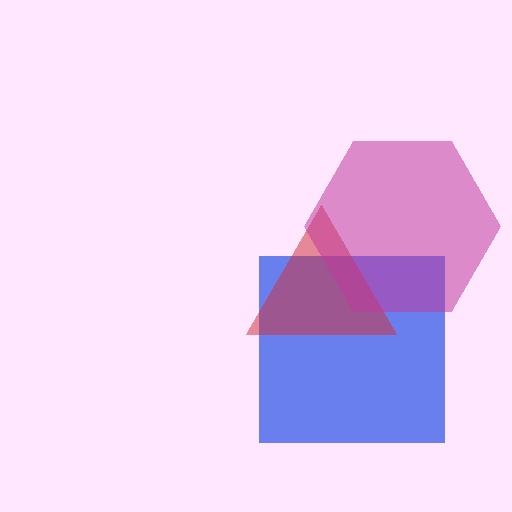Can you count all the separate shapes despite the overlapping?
Yes, there are 3 separate shapes.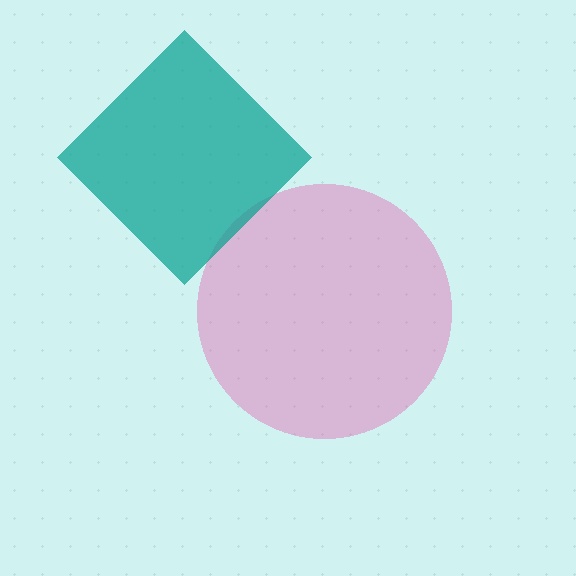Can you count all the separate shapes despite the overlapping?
Yes, there are 2 separate shapes.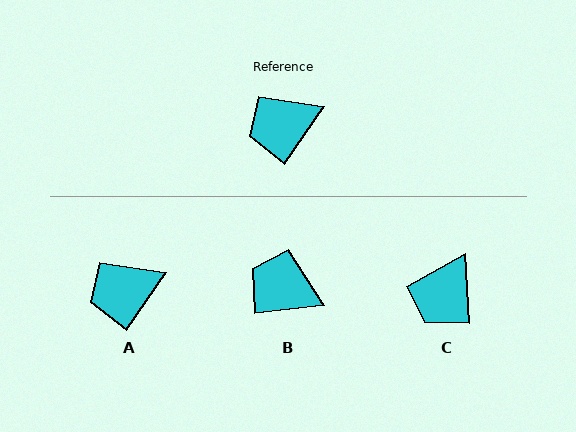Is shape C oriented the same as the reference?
No, it is off by about 38 degrees.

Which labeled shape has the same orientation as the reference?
A.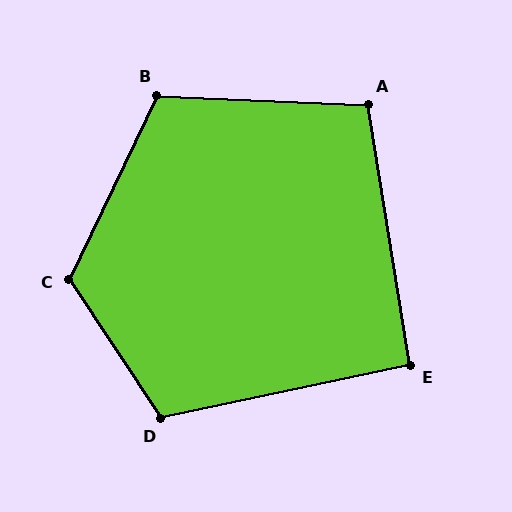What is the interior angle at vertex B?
Approximately 113 degrees (obtuse).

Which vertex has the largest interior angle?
C, at approximately 121 degrees.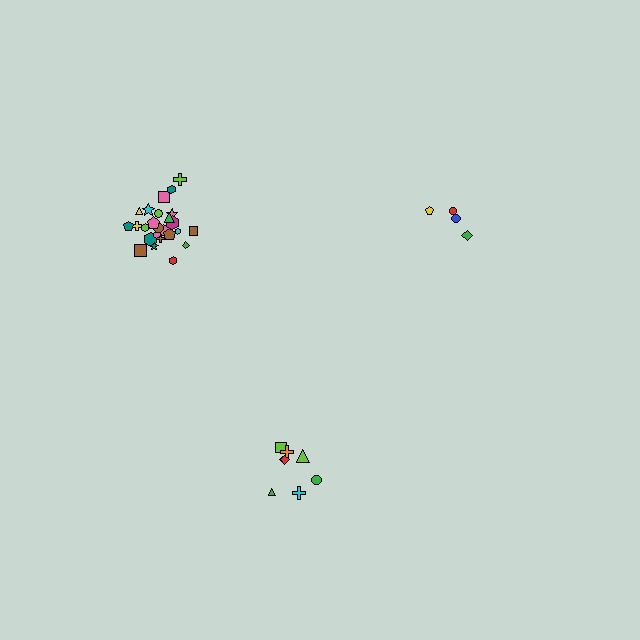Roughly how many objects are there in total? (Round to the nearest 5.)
Roughly 35 objects in total.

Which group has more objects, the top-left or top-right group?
The top-left group.